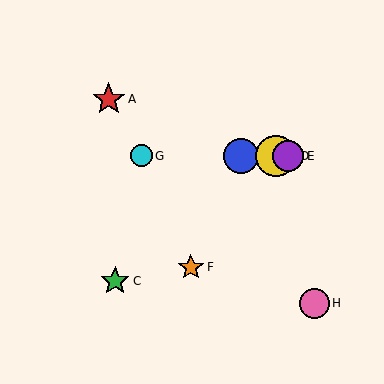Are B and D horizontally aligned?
Yes, both are at y≈156.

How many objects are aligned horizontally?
4 objects (B, D, E, G) are aligned horizontally.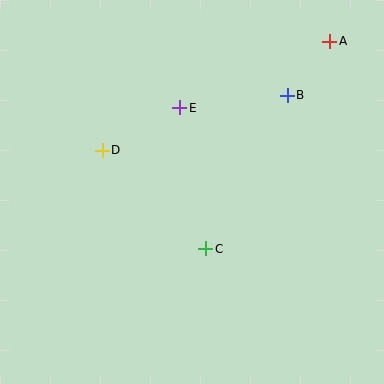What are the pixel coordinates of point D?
Point D is at (102, 150).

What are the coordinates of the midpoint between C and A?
The midpoint between C and A is at (268, 145).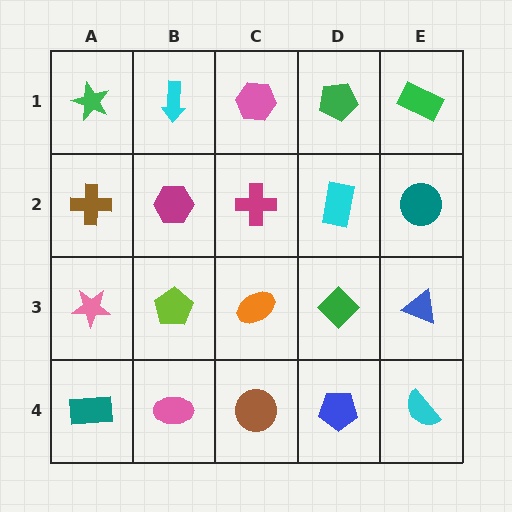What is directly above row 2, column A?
A green star.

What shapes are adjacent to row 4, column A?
A pink star (row 3, column A), a pink ellipse (row 4, column B).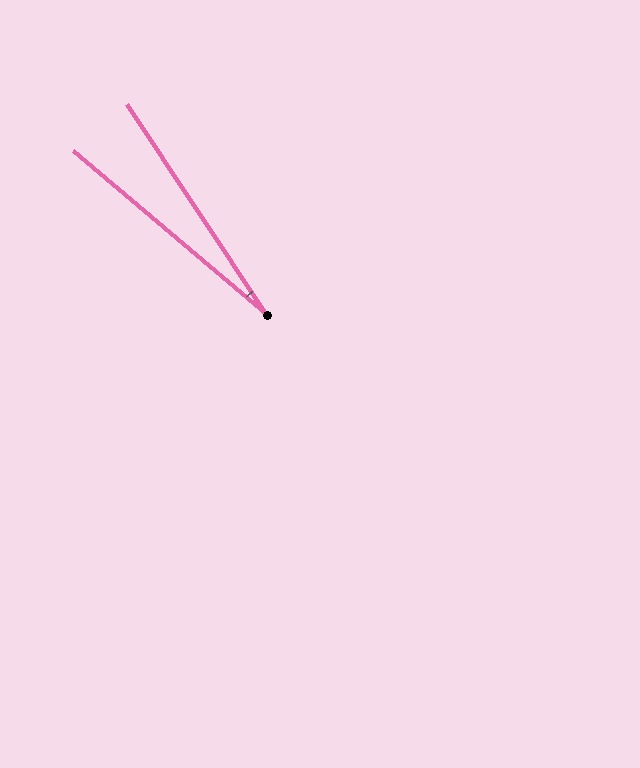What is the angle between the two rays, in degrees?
Approximately 16 degrees.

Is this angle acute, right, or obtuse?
It is acute.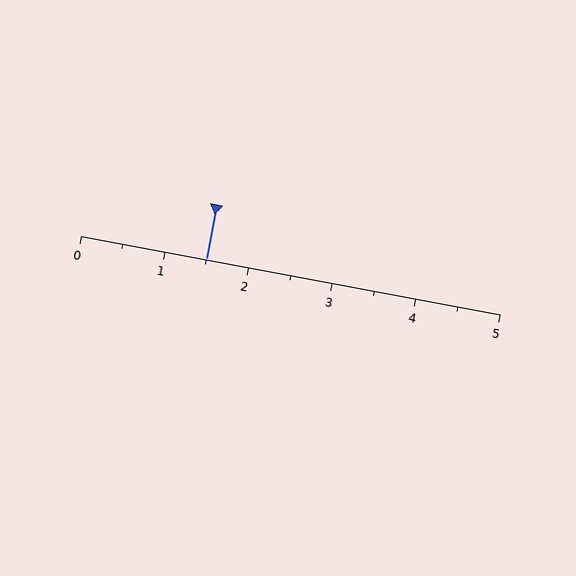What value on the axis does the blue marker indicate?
The marker indicates approximately 1.5.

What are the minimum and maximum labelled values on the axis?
The axis runs from 0 to 5.